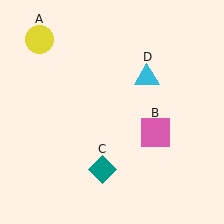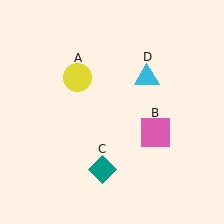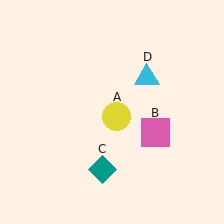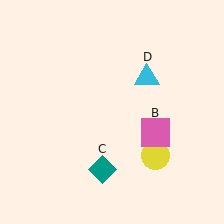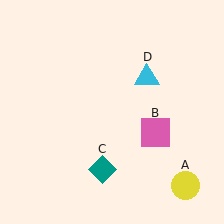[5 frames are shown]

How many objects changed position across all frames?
1 object changed position: yellow circle (object A).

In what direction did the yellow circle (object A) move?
The yellow circle (object A) moved down and to the right.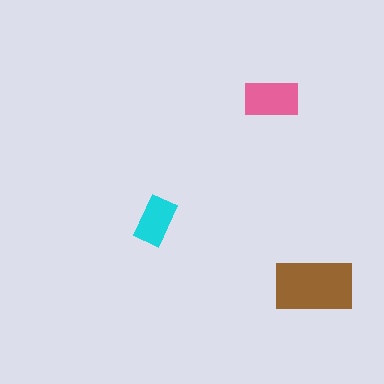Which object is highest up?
The pink rectangle is topmost.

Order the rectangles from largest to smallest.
the brown one, the pink one, the cyan one.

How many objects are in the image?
There are 3 objects in the image.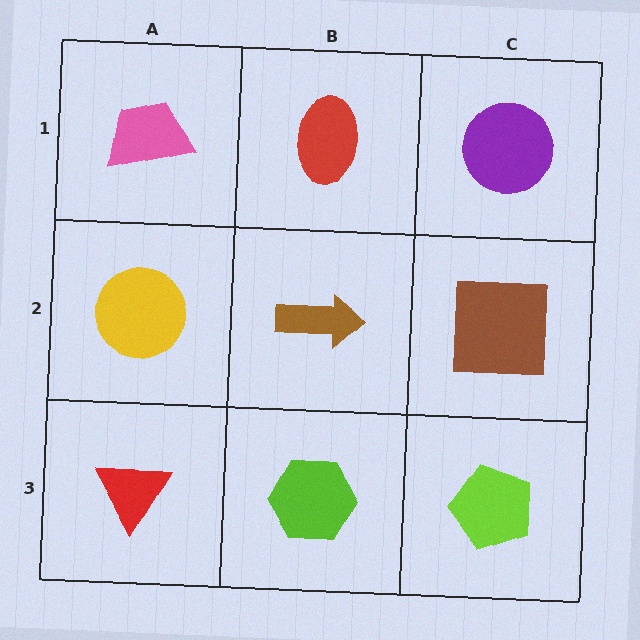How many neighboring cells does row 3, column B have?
3.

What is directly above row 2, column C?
A purple circle.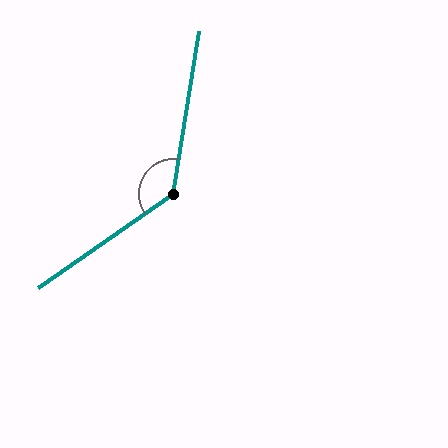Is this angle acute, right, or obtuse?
It is obtuse.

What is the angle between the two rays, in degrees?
Approximately 134 degrees.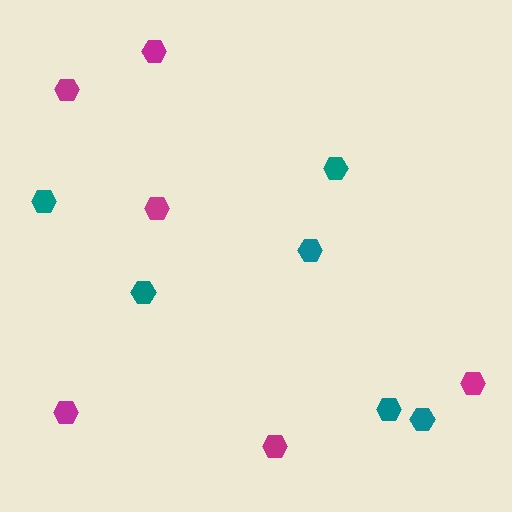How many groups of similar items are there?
There are 2 groups: one group of magenta hexagons (6) and one group of teal hexagons (6).